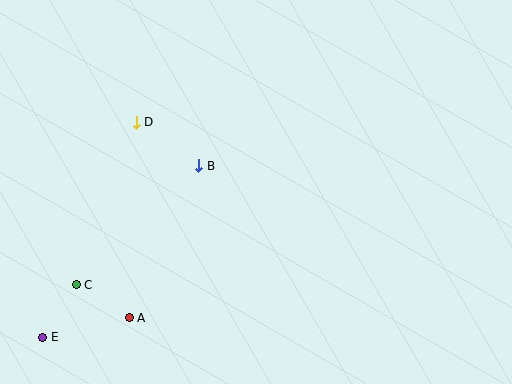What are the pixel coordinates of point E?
Point E is at (43, 337).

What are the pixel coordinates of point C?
Point C is at (76, 285).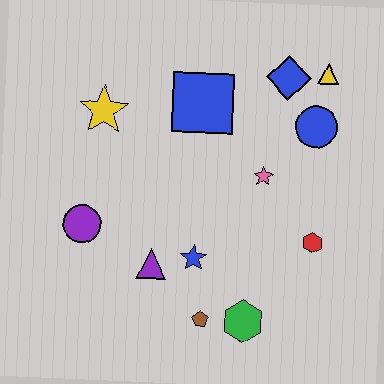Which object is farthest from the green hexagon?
The yellow triangle is farthest from the green hexagon.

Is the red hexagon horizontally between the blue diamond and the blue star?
No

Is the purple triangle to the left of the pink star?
Yes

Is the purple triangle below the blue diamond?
Yes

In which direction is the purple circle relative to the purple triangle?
The purple circle is to the left of the purple triangle.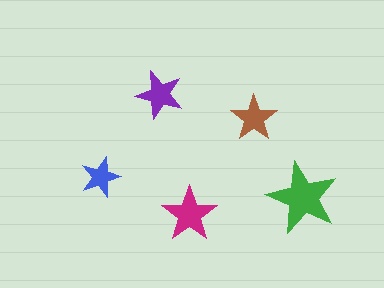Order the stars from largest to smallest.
the green one, the magenta one, the purple one, the brown one, the blue one.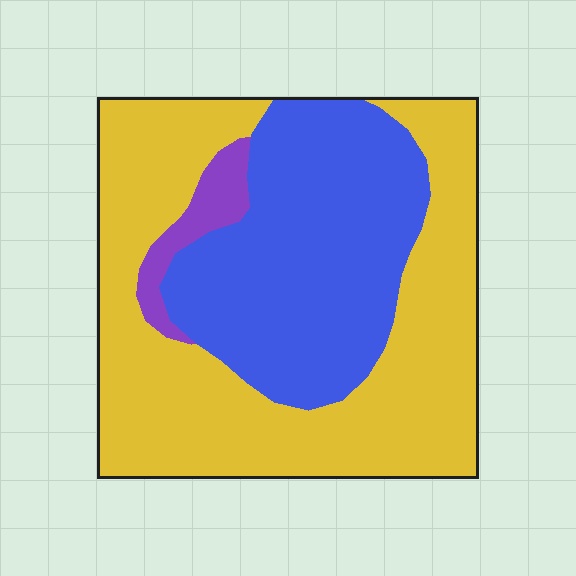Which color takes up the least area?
Purple, at roughly 5%.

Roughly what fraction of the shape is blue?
Blue takes up about three eighths (3/8) of the shape.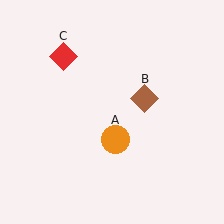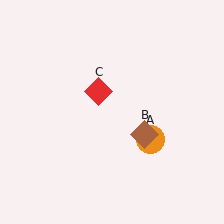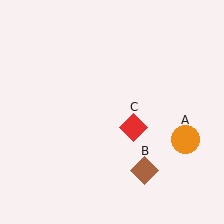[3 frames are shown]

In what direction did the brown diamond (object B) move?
The brown diamond (object B) moved down.